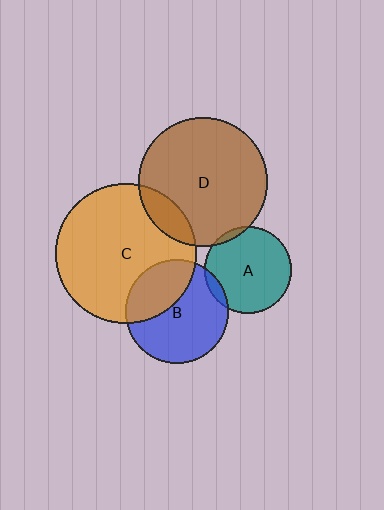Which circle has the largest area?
Circle C (orange).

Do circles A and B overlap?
Yes.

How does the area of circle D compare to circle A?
Approximately 2.2 times.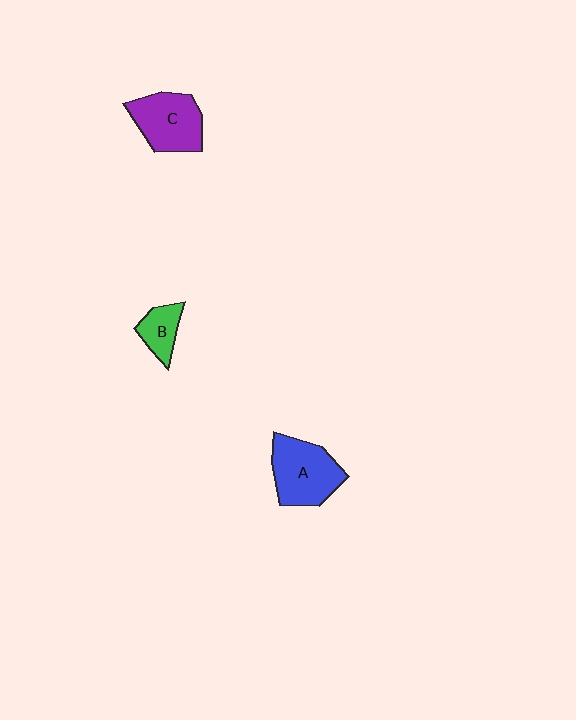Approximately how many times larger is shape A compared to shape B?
Approximately 2.2 times.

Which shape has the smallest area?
Shape B (green).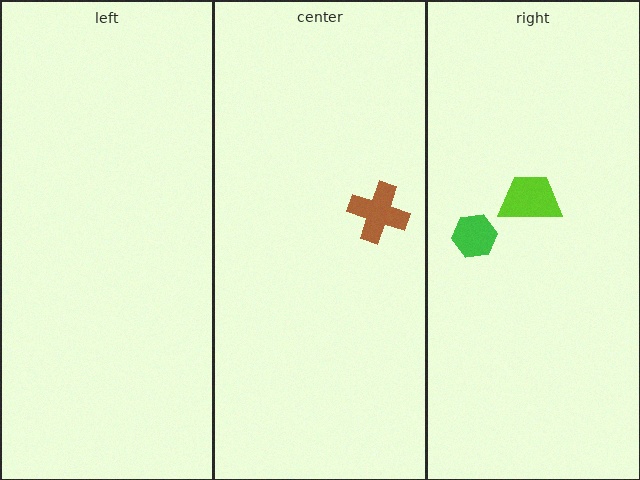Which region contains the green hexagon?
The right region.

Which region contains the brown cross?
The center region.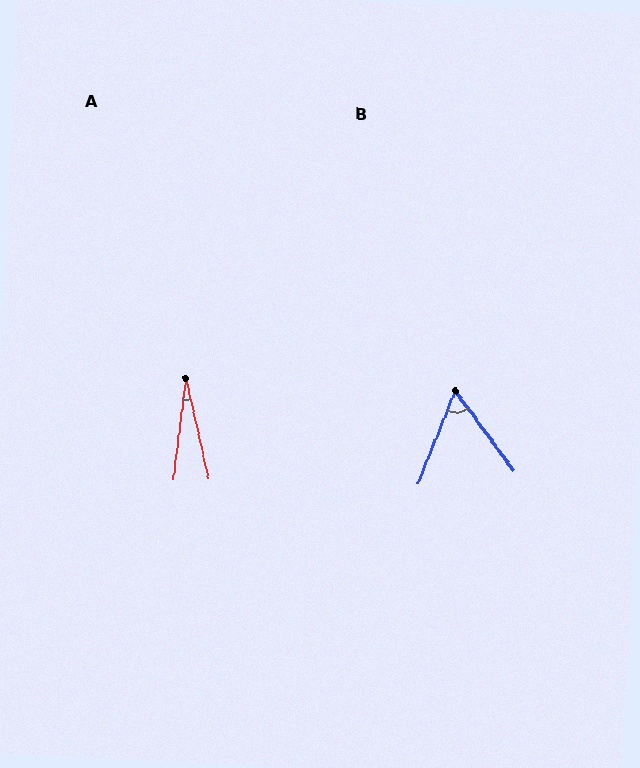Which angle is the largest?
B, at approximately 58 degrees.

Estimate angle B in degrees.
Approximately 58 degrees.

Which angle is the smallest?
A, at approximately 20 degrees.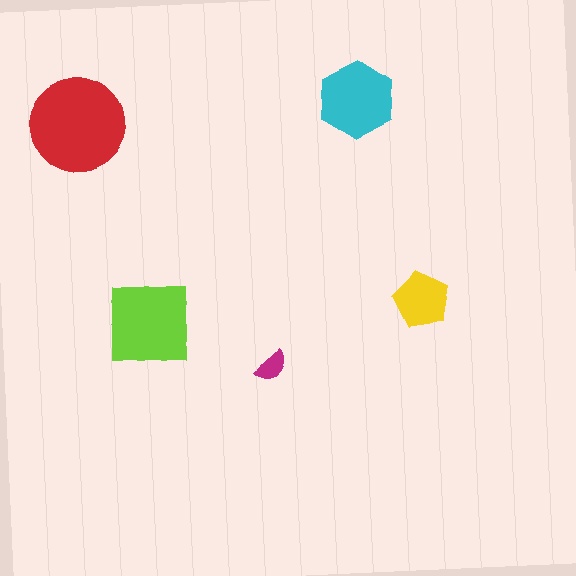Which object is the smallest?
The magenta semicircle.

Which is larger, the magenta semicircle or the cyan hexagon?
The cyan hexagon.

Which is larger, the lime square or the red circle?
The red circle.